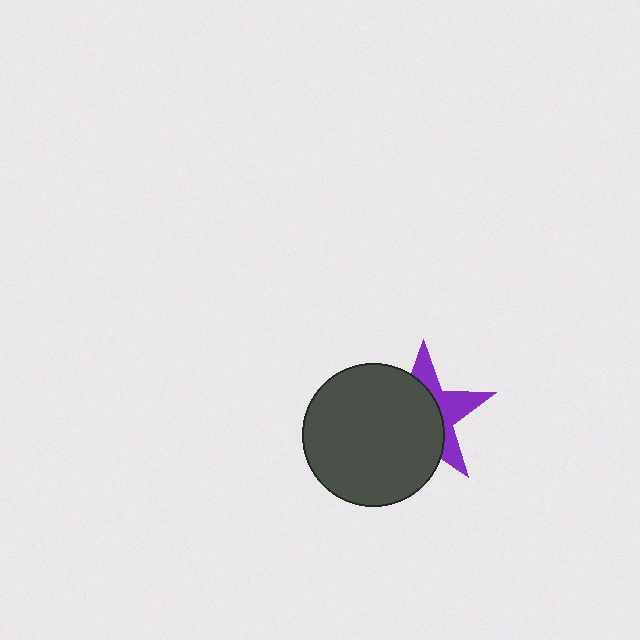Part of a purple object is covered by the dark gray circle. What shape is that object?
It is a star.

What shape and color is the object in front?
The object in front is a dark gray circle.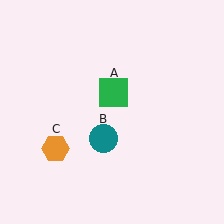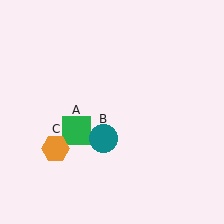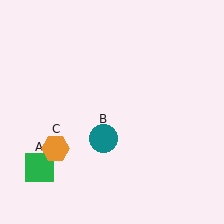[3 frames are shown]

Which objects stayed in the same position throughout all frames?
Teal circle (object B) and orange hexagon (object C) remained stationary.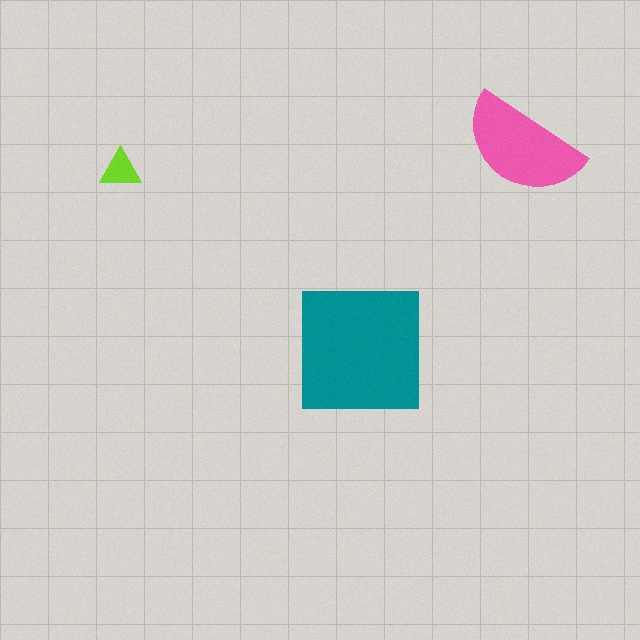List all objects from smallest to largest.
The lime triangle, the pink semicircle, the teal square.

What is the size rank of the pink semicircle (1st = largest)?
2nd.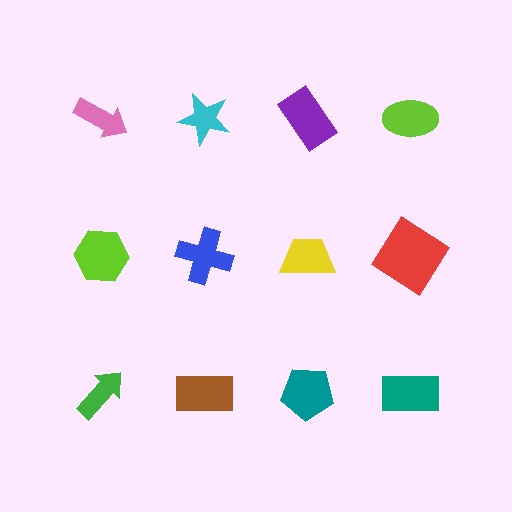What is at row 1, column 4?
A lime ellipse.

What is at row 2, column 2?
A blue cross.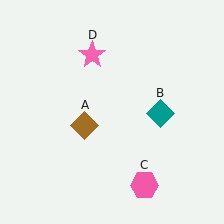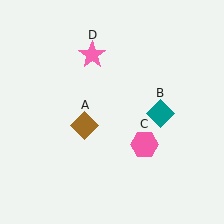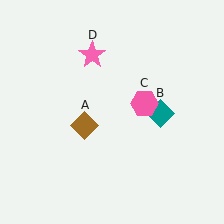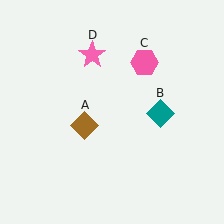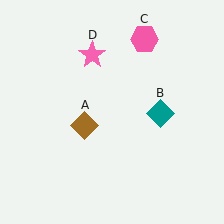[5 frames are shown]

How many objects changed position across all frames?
1 object changed position: pink hexagon (object C).